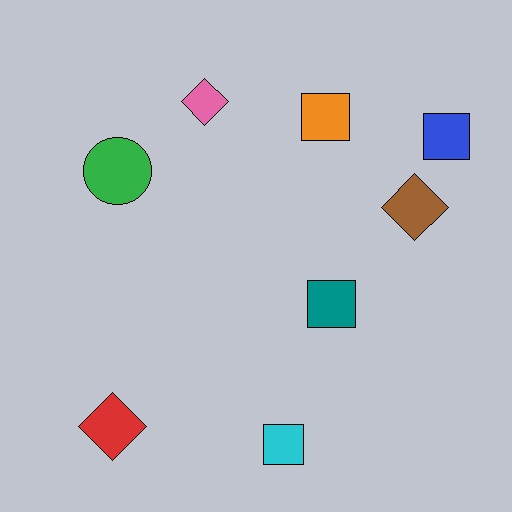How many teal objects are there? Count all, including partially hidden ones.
There is 1 teal object.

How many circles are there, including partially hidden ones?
There is 1 circle.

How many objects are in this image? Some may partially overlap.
There are 8 objects.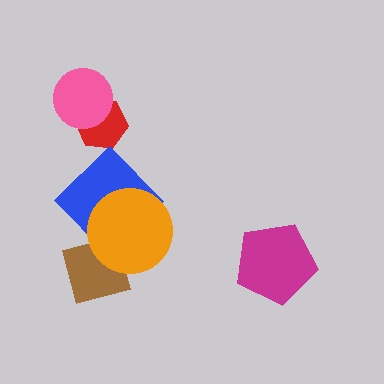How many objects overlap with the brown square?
1 object overlaps with the brown square.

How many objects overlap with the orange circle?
2 objects overlap with the orange circle.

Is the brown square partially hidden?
Yes, it is partially covered by another shape.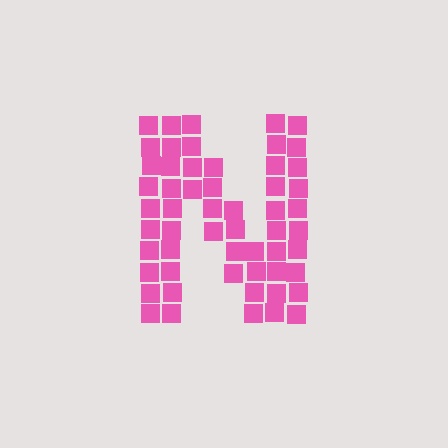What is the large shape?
The large shape is the letter N.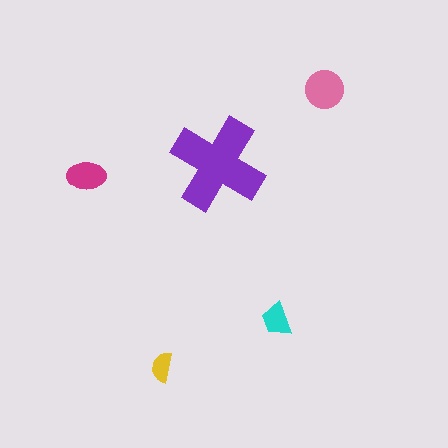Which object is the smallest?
The yellow semicircle.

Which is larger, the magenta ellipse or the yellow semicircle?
The magenta ellipse.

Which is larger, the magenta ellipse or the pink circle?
The pink circle.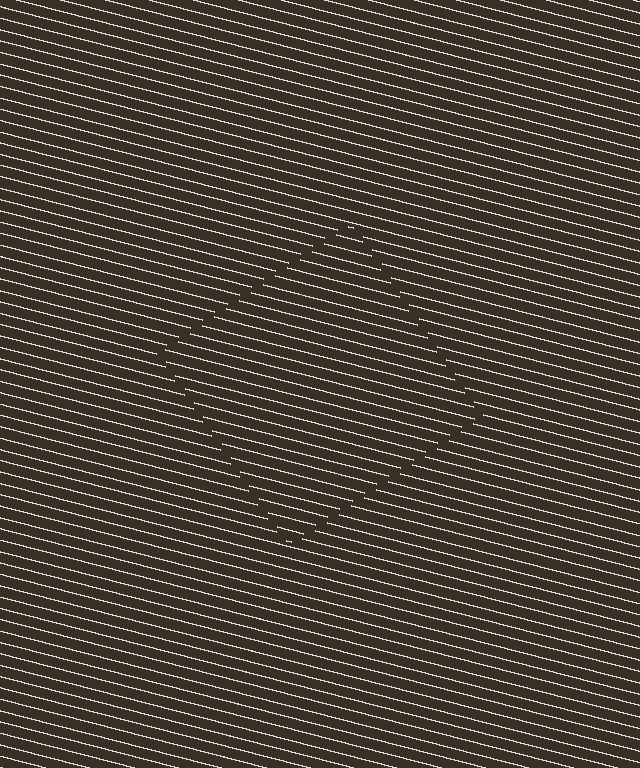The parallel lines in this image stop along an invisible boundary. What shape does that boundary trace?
An illusory square. The interior of the shape contains the same grating, shifted by half a period — the contour is defined by the phase discontinuity where line-ends from the inner and outer gratings abut.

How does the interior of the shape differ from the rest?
The interior of the shape contains the same grating, shifted by half a period — the contour is defined by the phase discontinuity where line-ends from the inner and outer gratings abut.